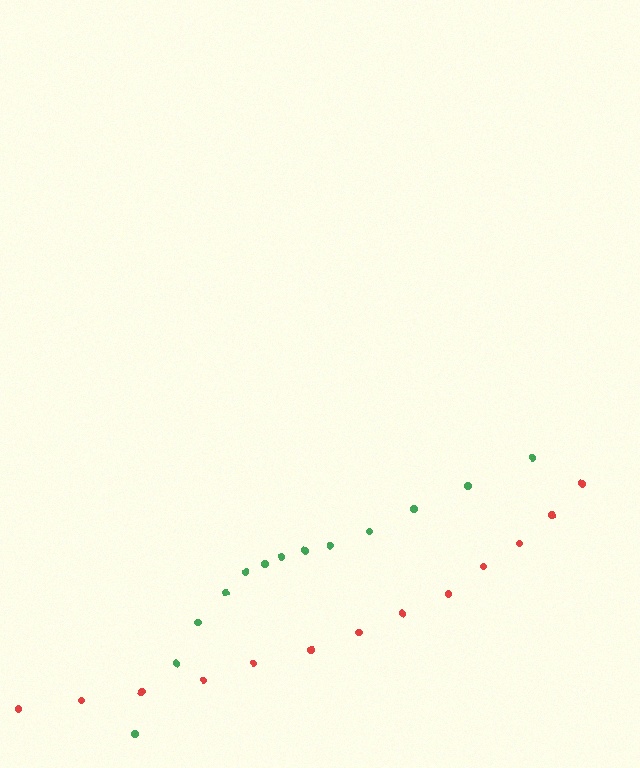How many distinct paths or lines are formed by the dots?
There are 2 distinct paths.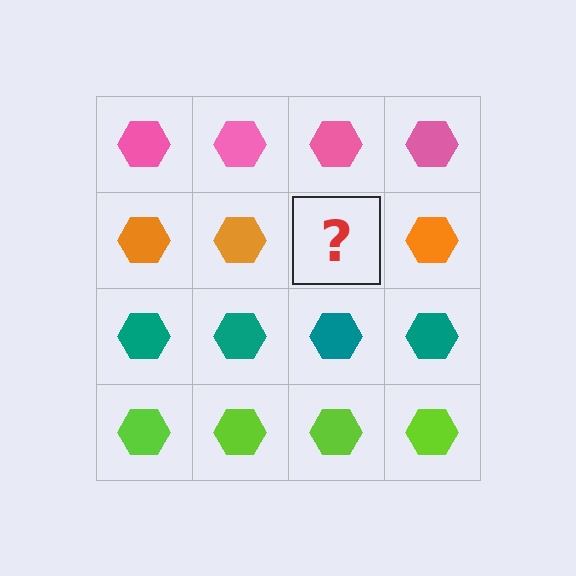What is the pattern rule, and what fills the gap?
The rule is that each row has a consistent color. The gap should be filled with an orange hexagon.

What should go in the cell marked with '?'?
The missing cell should contain an orange hexagon.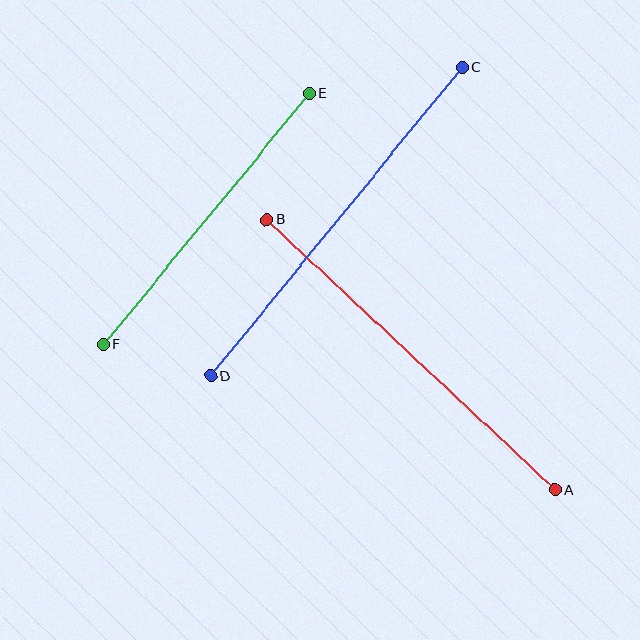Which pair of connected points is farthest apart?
Points C and D are farthest apart.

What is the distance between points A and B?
The distance is approximately 395 pixels.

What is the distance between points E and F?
The distance is approximately 325 pixels.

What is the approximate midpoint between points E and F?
The midpoint is at approximately (206, 219) pixels.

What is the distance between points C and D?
The distance is approximately 398 pixels.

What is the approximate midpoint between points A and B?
The midpoint is at approximately (411, 355) pixels.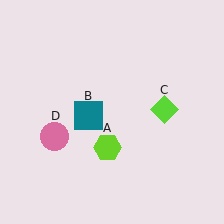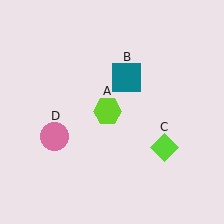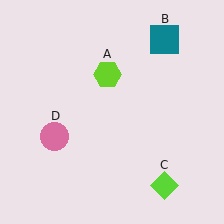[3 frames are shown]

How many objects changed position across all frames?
3 objects changed position: lime hexagon (object A), teal square (object B), lime diamond (object C).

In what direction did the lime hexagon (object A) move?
The lime hexagon (object A) moved up.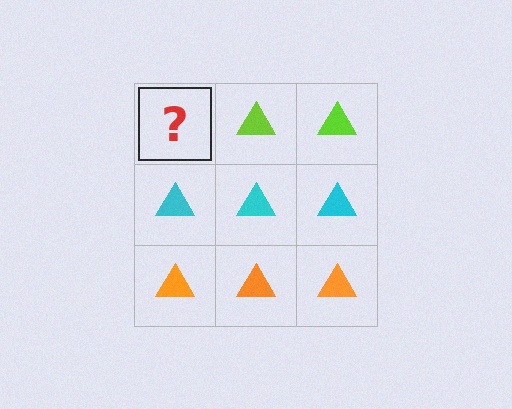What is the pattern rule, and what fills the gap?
The rule is that each row has a consistent color. The gap should be filled with a lime triangle.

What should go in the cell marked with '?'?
The missing cell should contain a lime triangle.